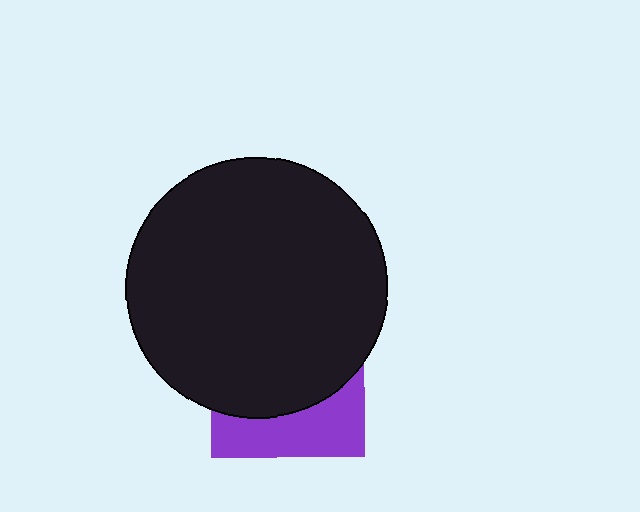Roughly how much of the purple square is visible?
A small part of it is visible (roughly 34%).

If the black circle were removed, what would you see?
You would see the complete purple square.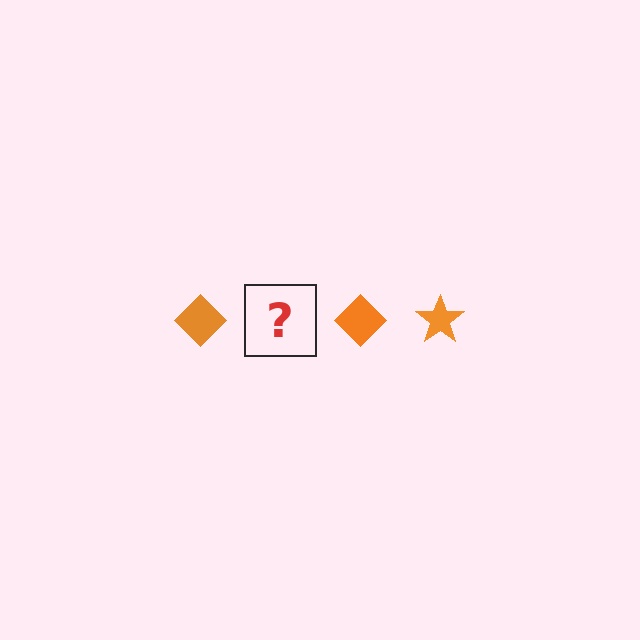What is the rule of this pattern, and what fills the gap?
The rule is that the pattern cycles through diamond, star shapes in orange. The gap should be filled with an orange star.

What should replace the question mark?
The question mark should be replaced with an orange star.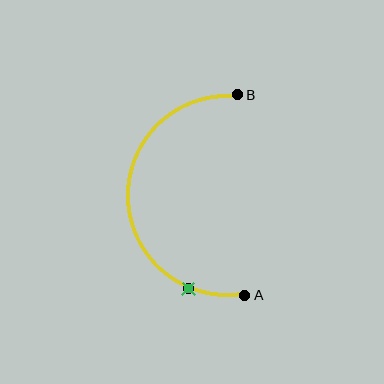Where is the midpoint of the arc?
The arc midpoint is the point on the curve farthest from the straight line joining A and B. It sits to the left of that line.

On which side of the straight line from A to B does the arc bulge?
The arc bulges to the left of the straight line connecting A and B.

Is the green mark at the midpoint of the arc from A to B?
No. The green mark lies on the arc but is closer to endpoint A. The arc midpoint would be at the point on the curve equidistant along the arc from both A and B.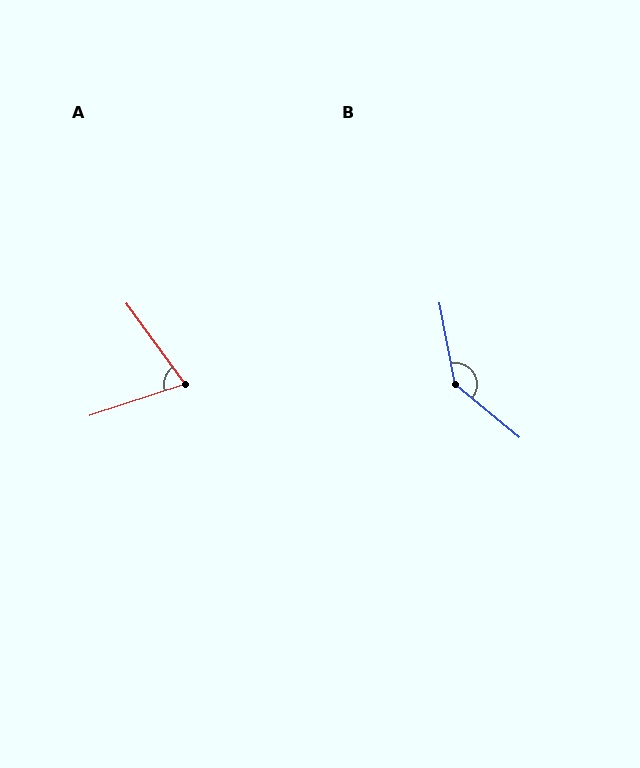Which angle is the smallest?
A, at approximately 72 degrees.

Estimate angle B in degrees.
Approximately 141 degrees.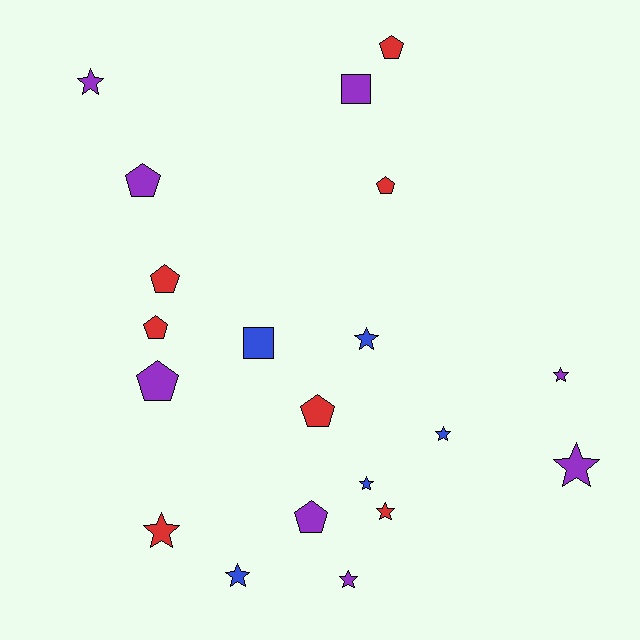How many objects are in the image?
There are 20 objects.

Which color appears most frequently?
Purple, with 8 objects.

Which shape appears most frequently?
Star, with 10 objects.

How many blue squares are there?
There is 1 blue square.